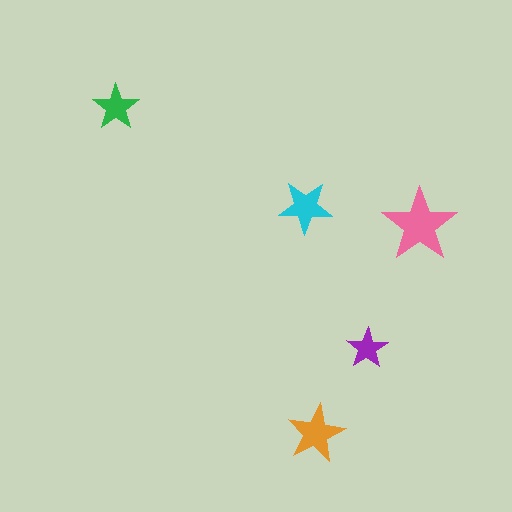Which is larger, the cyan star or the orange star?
The orange one.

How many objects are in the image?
There are 5 objects in the image.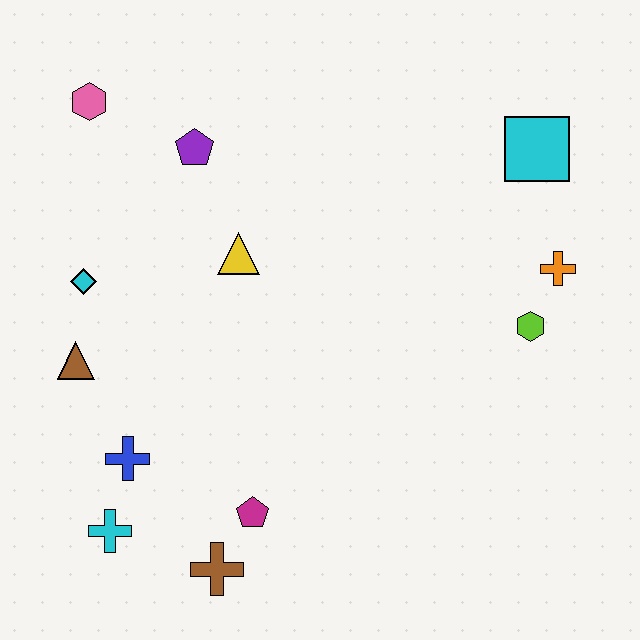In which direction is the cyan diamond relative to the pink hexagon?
The cyan diamond is below the pink hexagon.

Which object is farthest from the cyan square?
The cyan cross is farthest from the cyan square.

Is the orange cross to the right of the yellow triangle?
Yes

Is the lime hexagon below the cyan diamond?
Yes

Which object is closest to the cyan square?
The orange cross is closest to the cyan square.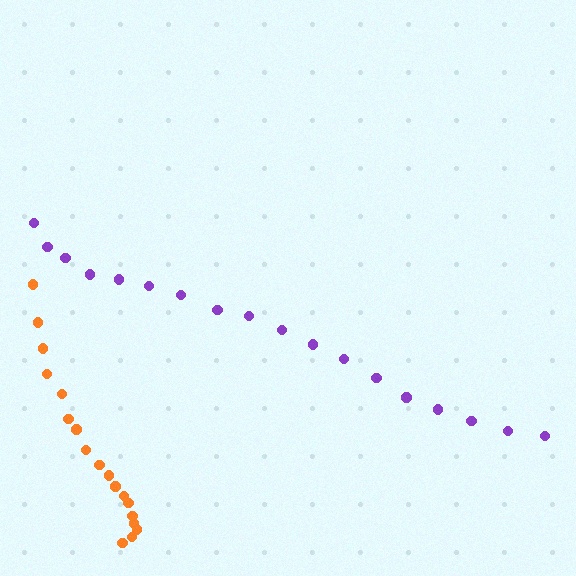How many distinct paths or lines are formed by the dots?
There are 2 distinct paths.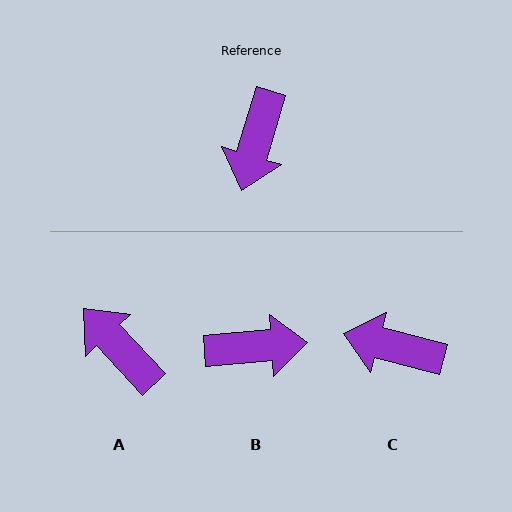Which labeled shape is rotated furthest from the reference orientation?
A, about 120 degrees away.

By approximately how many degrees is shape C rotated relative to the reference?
Approximately 88 degrees clockwise.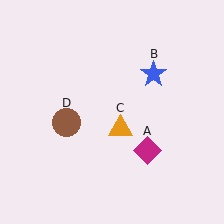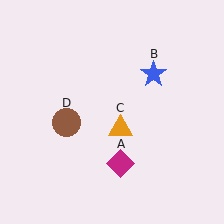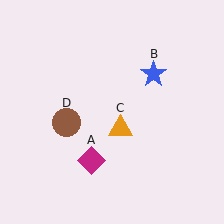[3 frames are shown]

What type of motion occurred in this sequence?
The magenta diamond (object A) rotated clockwise around the center of the scene.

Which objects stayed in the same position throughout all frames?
Blue star (object B) and orange triangle (object C) and brown circle (object D) remained stationary.